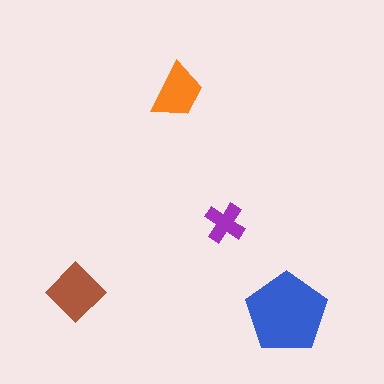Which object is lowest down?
The blue pentagon is bottommost.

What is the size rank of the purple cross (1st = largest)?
4th.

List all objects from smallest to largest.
The purple cross, the orange trapezoid, the brown diamond, the blue pentagon.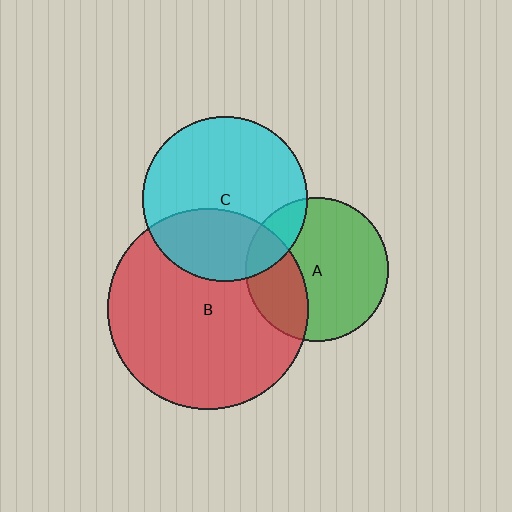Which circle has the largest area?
Circle B (red).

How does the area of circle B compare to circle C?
Approximately 1.5 times.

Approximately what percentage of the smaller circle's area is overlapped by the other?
Approximately 15%.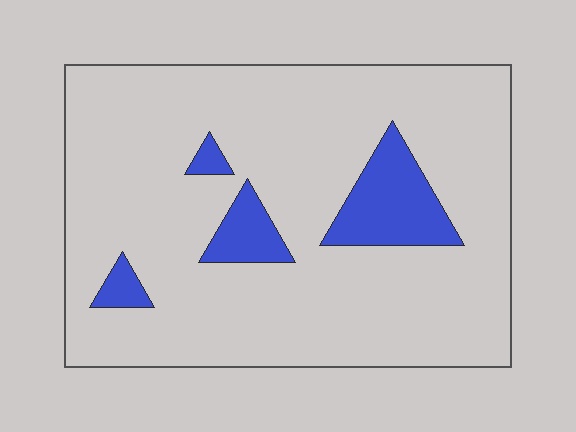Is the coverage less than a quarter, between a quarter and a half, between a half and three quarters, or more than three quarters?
Less than a quarter.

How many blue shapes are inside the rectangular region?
4.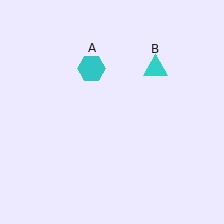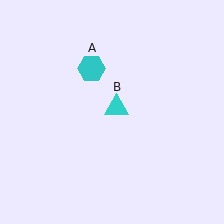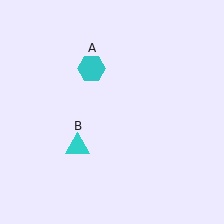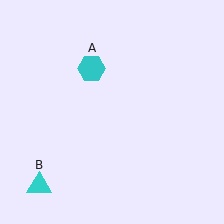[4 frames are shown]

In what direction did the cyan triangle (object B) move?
The cyan triangle (object B) moved down and to the left.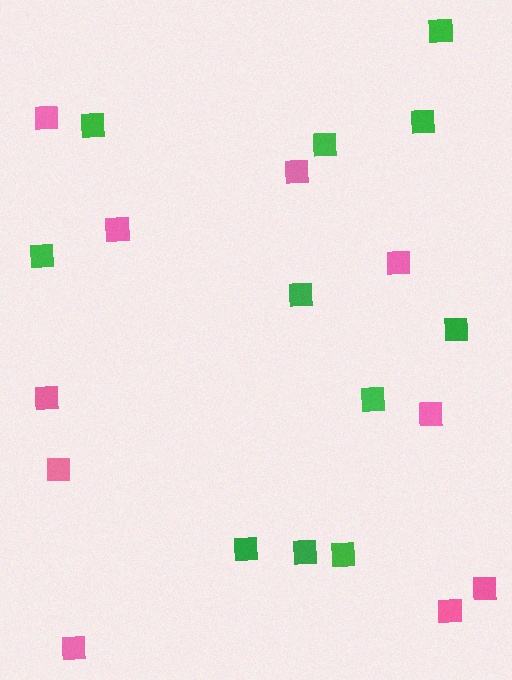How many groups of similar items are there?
There are 2 groups: one group of green squares (11) and one group of pink squares (10).